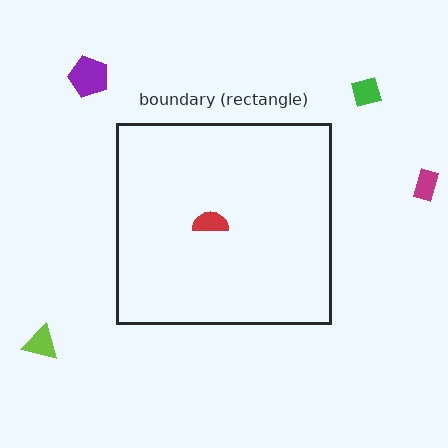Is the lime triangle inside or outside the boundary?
Outside.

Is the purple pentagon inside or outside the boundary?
Outside.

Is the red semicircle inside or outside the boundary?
Inside.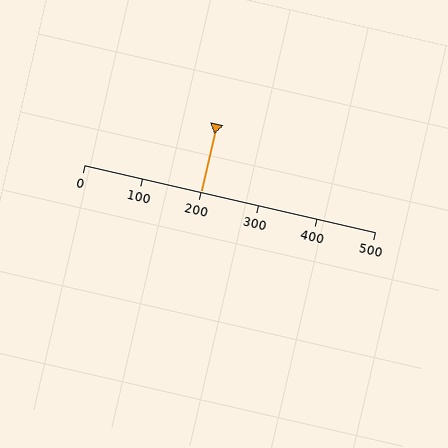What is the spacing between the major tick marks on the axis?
The major ticks are spaced 100 apart.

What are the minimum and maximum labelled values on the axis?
The axis runs from 0 to 500.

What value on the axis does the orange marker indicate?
The marker indicates approximately 200.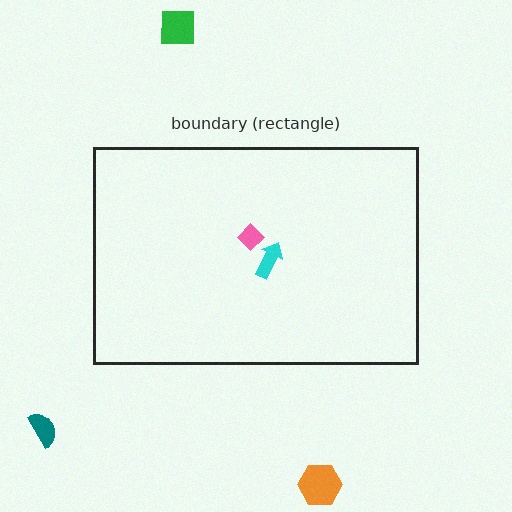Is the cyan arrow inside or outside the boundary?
Inside.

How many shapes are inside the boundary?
2 inside, 3 outside.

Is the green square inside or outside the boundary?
Outside.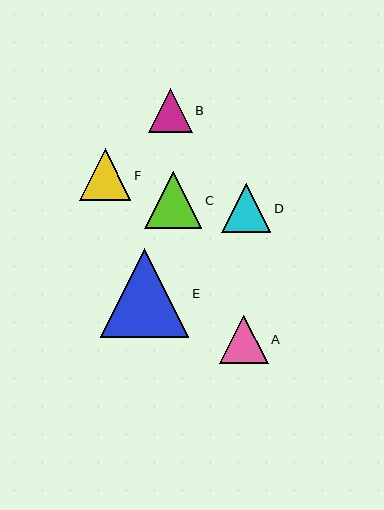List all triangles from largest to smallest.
From largest to smallest: E, C, F, D, A, B.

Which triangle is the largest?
Triangle E is the largest with a size of approximately 88 pixels.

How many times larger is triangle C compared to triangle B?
Triangle C is approximately 1.3 times the size of triangle B.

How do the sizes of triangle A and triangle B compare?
Triangle A and triangle B are approximately the same size.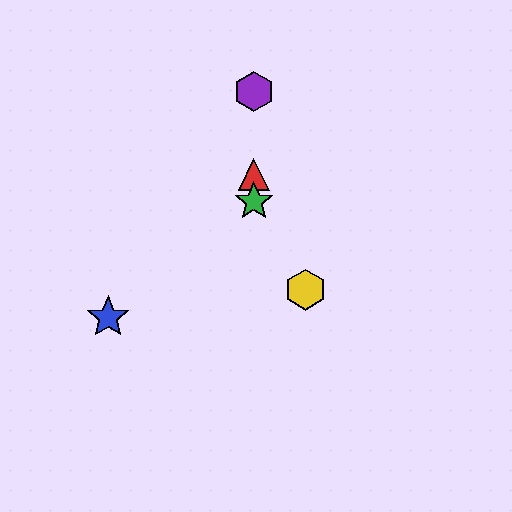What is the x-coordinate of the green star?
The green star is at x≈254.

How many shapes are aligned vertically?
3 shapes (the red triangle, the green star, the purple hexagon) are aligned vertically.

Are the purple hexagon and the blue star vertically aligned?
No, the purple hexagon is at x≈254 and the blue star is at x≈108.